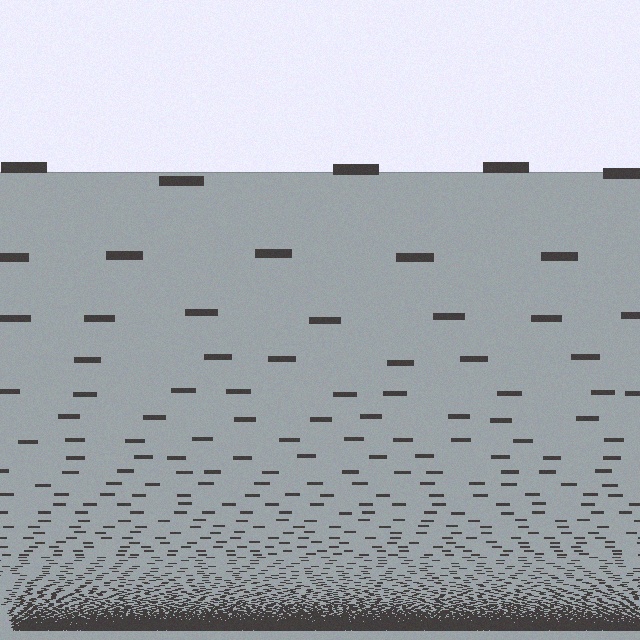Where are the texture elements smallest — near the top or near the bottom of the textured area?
Near the bottom.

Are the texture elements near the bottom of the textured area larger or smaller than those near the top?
Smaller. The gradient is inverted — elements near the bottom are smaller and denser.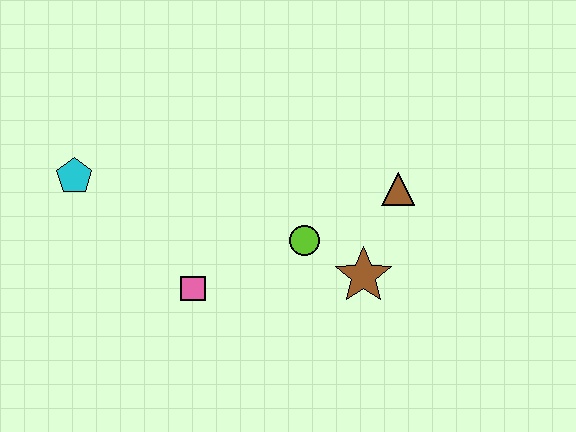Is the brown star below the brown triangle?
Yes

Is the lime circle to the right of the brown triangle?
No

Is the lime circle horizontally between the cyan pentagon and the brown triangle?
Yes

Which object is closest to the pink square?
The lime circle is closest to the pink square.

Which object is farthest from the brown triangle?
The cyan pentagon is farthest from the brown triangle.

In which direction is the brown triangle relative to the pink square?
The brown triangle is to the right of the pink square.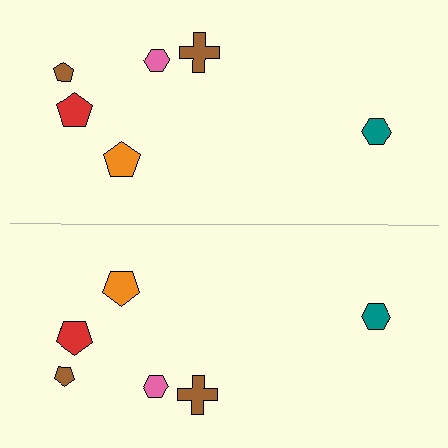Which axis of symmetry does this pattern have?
The pattern has a horizontal axis of symmetry running through the center of the image.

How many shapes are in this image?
There are 12 shapes in this image.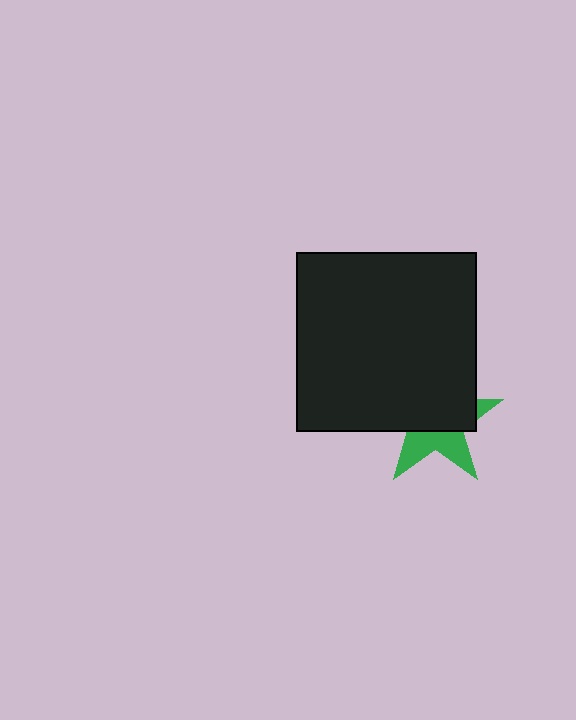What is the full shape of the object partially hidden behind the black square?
The partially hidden object is a green star.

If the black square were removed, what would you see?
You would see the complete green star.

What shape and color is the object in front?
The object in front is a black square.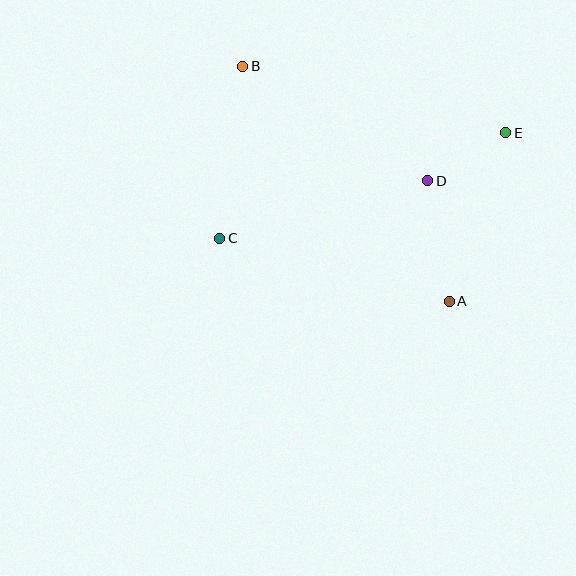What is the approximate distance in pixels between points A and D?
The distance between A and D is approximately 123 pixels.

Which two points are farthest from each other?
Points A and B are farthest from each other.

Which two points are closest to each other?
Points D and E are closest to each other.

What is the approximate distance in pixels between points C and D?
The distance between C and D is approximately 216 pixels.